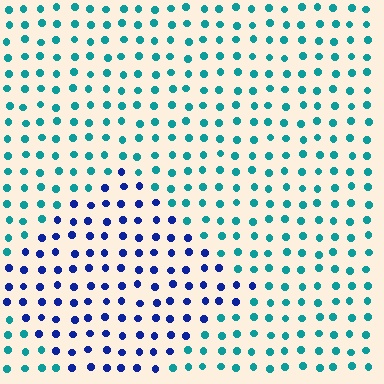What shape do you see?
I see a diamond.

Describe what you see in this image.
The image is filled with small teal elements in a uniform arrangement. A diamond-shaped region is visible where the elements are tinted to a slightly different hue, forming a subtle color boundary.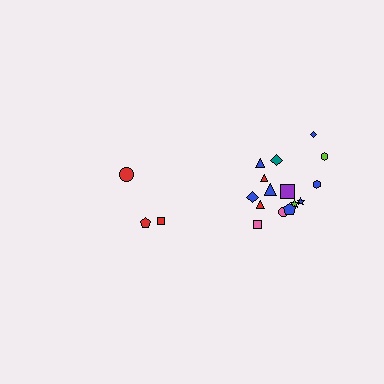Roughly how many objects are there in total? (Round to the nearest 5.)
Roughly 20 objects in total.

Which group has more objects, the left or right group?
The right group.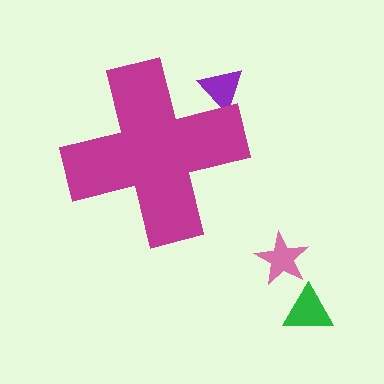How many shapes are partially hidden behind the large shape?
1 shape is partially hidden.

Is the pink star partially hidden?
No, the pink star is fully visible.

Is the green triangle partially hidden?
No, the green triangle is fully visible.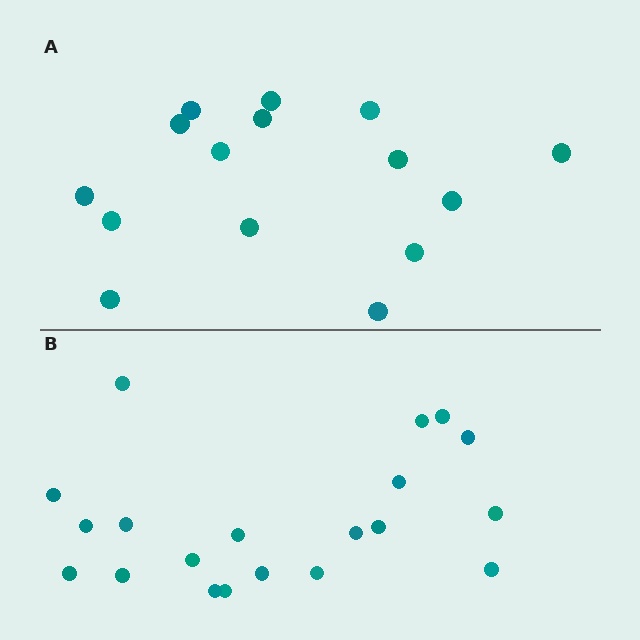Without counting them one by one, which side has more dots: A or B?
Region B (the bottom region) has more dots.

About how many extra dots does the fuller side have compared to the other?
Region B has about 5 more dots than region A.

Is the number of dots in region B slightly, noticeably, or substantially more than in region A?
Region B has noticeably more, but not dramatically so. The ratio is roughly 1.3 to 1.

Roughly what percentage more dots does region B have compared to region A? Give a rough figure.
About 35% more.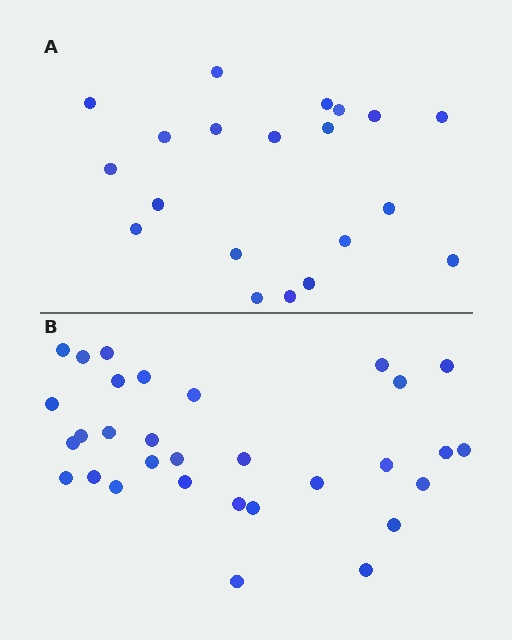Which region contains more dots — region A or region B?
Region B (the bottom region) has more dots.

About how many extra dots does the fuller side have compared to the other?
Region B has roughly 12 or so more dots than region A.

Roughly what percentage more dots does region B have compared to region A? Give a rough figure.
About 55% more.